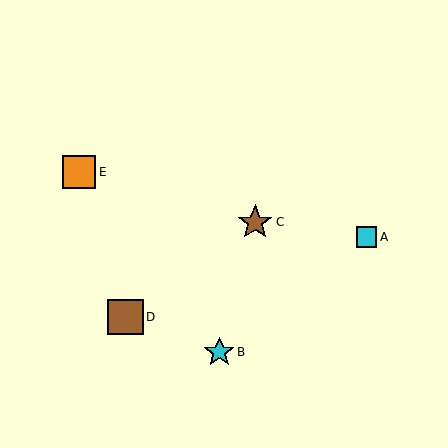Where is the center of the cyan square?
The center of the cyan square is at (367, 237).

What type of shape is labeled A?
Shape A is a cyan square.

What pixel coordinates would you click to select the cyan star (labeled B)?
Click at (219, 352) to select the cyan star B.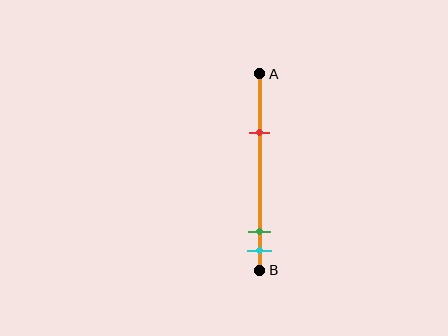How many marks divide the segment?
There are 3 marks dividing the segment.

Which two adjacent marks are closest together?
The green and cyan marks are the closest adjacent pair.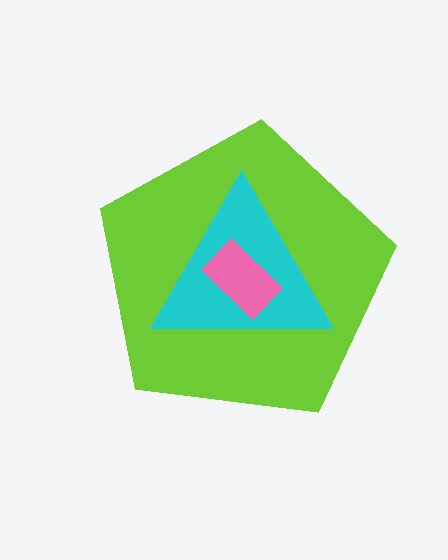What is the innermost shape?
The pink rectangle.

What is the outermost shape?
The lime pentagon.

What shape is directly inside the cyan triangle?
The pink rectangle.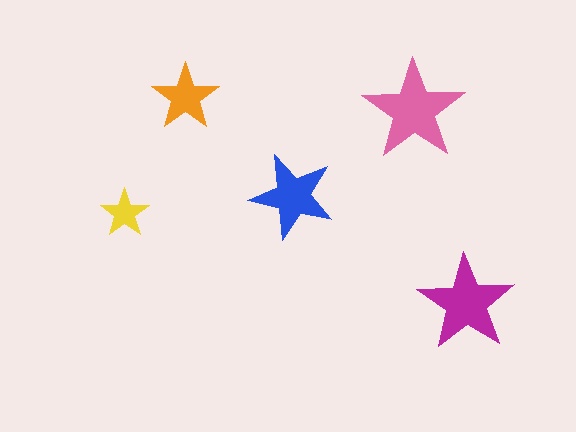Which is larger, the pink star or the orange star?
The pink one.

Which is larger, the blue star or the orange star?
The blue one.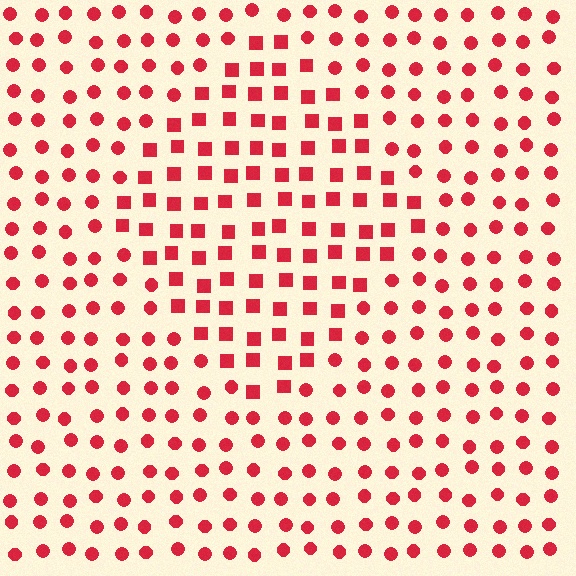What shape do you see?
I see a diamond.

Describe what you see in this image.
The image is filled with small red elements arranged in a uniform grid. A diamond-shaped region contains squares, while the surrounding area contains circles. The boundary is defined purely by the change in element shape.